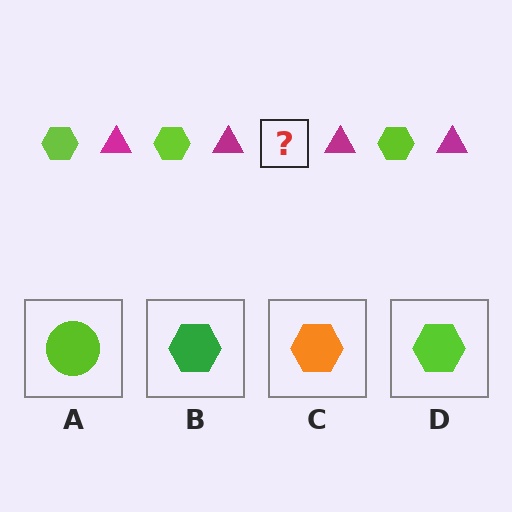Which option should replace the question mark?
Option D.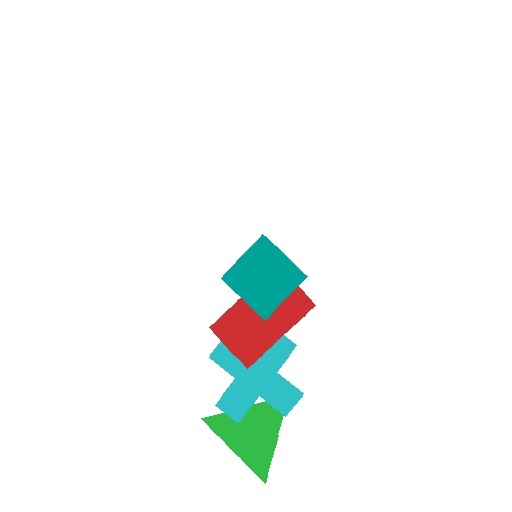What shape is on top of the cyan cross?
The red rectangle is on top of the cyan cross.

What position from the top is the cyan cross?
The cyan cross is 3rd from the top.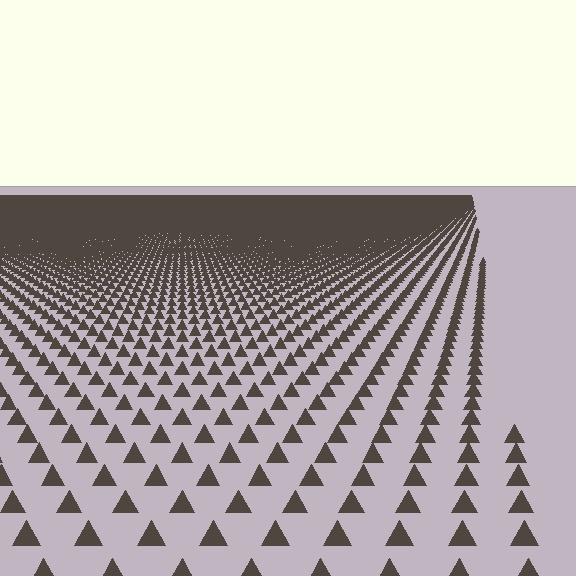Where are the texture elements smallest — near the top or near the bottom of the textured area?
Near the top.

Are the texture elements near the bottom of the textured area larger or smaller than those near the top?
Larger. Near the bottom, elements are closer to the viewer and appear at a bigger on-screen size.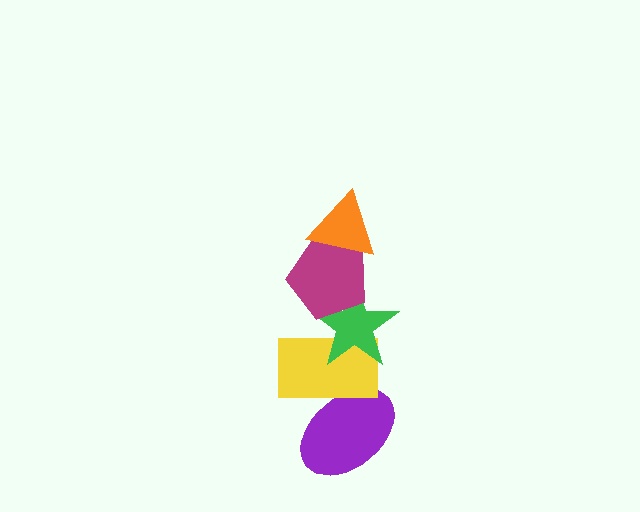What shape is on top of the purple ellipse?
The yellow rectangle is on top of the purple ellipse.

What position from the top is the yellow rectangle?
The yellow rectangle is 4th from the top.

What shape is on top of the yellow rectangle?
The green star is on top of the yellow rectangle.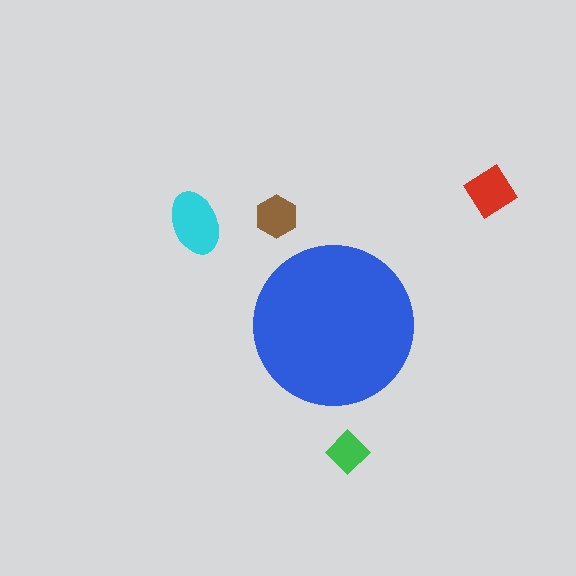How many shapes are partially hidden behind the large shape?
0 shapes are partially hidden.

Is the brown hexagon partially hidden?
No, the brown hexagon is fully visible.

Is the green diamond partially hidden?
No, the green diamond is fully visible.